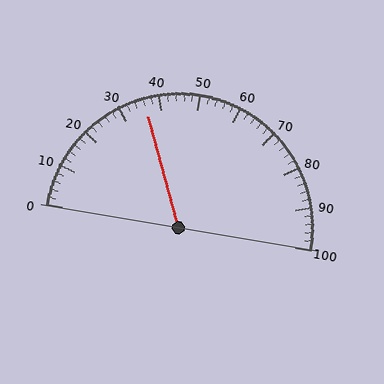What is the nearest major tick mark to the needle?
The nearest major tick mark is 40.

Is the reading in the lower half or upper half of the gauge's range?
The reading is in the lower half of the range (0 to 100).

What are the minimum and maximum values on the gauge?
The gauge ranges from 0 to 100.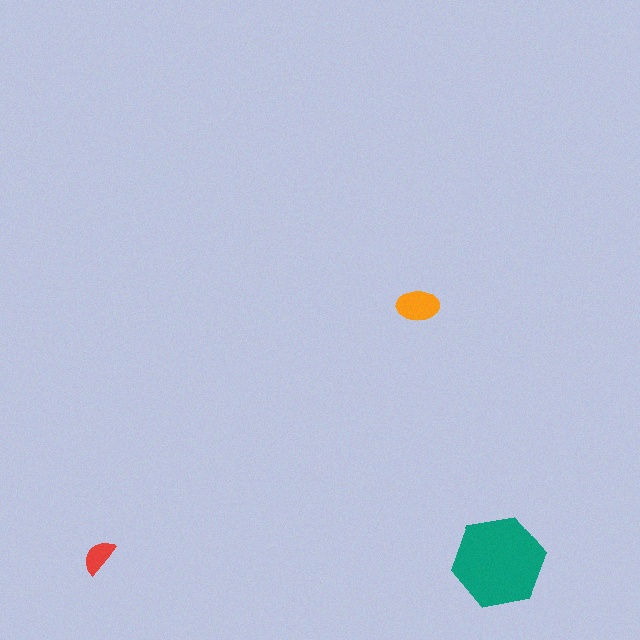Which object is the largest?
The teal hexagon.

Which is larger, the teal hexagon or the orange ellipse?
The teal hexagon.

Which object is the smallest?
The red semicircle.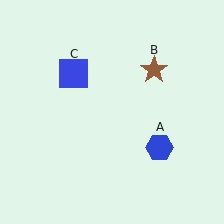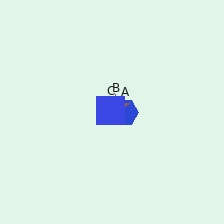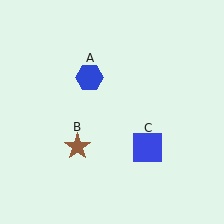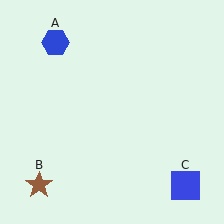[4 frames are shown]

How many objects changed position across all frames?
3 objects changed position: blue hexagon (object A), brown star (object B), blue square (object C).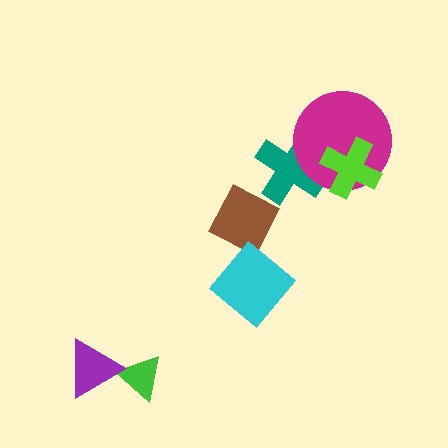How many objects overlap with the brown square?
0 objects overlap with the brown square.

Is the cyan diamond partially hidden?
No, no other shape covers it.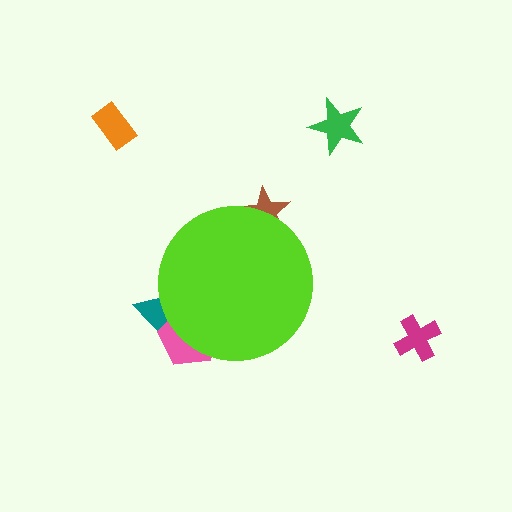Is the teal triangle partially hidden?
Yes, the teal triangle is partially hidden behind the lime circle.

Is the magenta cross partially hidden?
No, the magenta cross is fully visible.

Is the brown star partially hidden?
Yes, the brown star is partially hidden behind the lime circle.